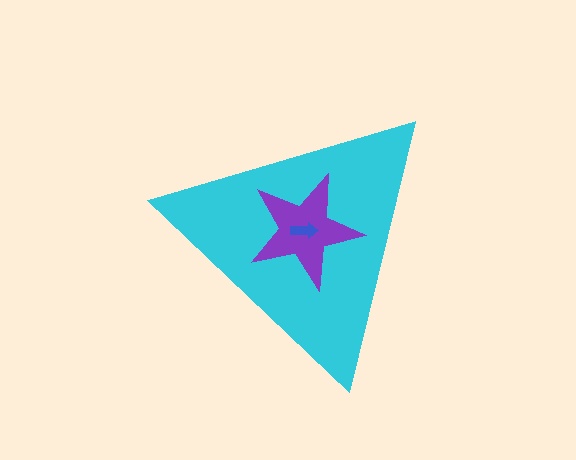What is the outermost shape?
The cyan triangle.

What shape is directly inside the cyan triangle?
The purple star.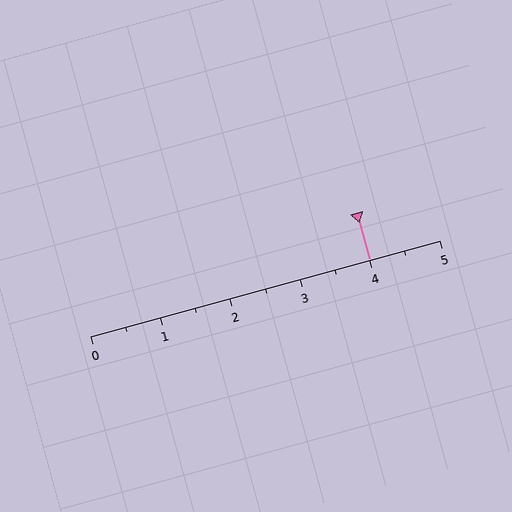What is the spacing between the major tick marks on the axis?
The major ticks are spaced 1 apart.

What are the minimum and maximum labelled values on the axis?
The axis runs from 0 to 5.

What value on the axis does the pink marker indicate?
The marker indicates approximately 4.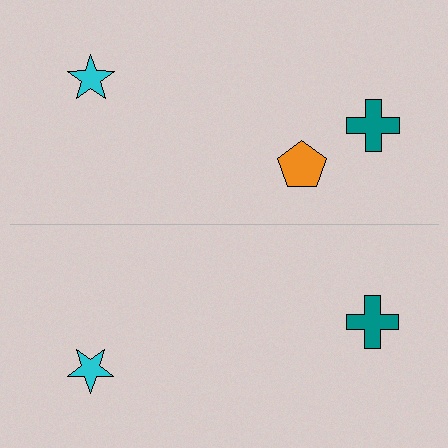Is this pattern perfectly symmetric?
No, the pattern is not perfectly symmetric. A orange pentagon is missing from the bottom side.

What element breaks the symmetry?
A orange pentagon is missing from the bottom side.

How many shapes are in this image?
There are 5 shapes in this image.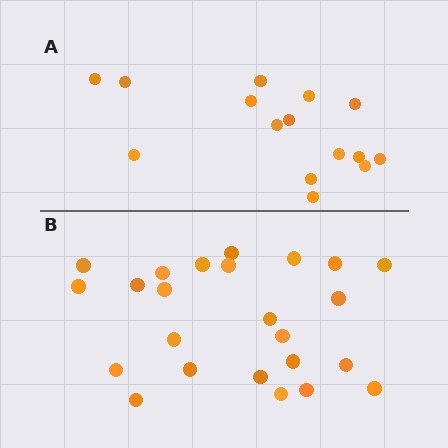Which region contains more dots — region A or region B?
Region B (the bottom region) has more dots.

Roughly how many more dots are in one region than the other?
Region B has roughly 8 or so more dots than region A.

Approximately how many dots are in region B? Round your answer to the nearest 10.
About 20 dots. (The exact count is 24, which rounds to 20.)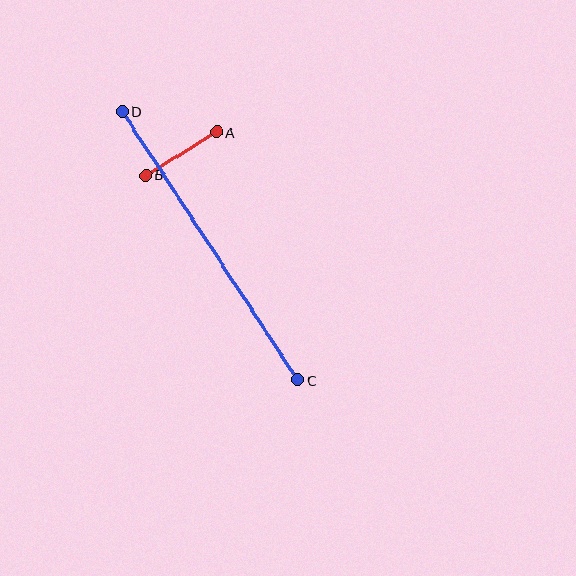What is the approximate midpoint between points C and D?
The midpoint is at approximately (210, 246) pixels.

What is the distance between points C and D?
The distance is approximately 321 pixels.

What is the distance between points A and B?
The distance is approximately 83 pixels.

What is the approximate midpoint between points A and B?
The midpoint is at approximately (181, 153) pixels.